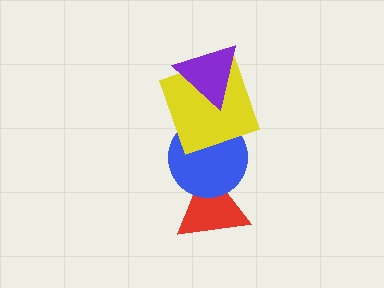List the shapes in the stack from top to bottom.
From top to bottom: the purple triangle, the yellow square, the blue circle, the red triangle.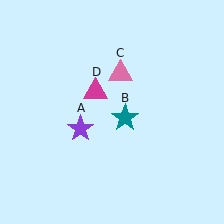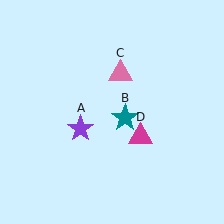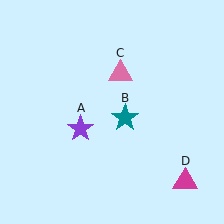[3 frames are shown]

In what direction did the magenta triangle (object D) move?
The magenta triangle (object D) moved down and to the right.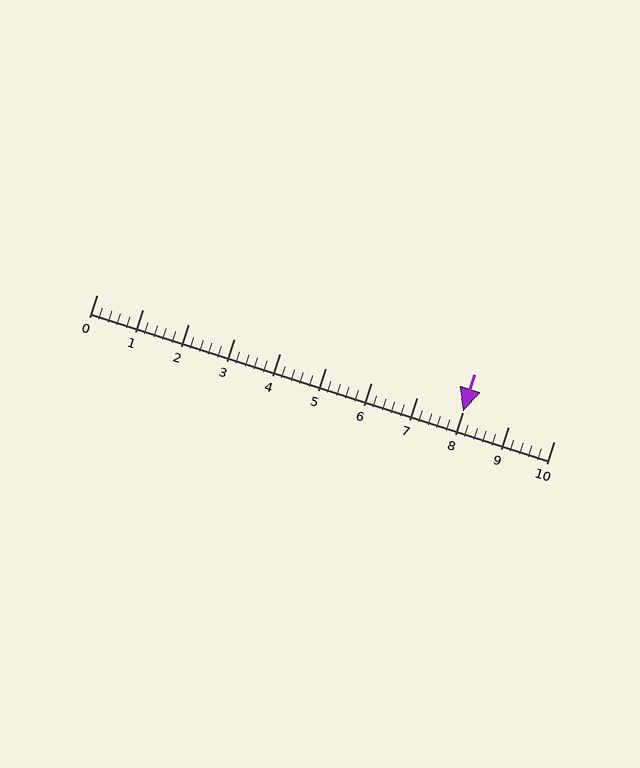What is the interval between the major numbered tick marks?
The major tick marks are spaced 1 units apart.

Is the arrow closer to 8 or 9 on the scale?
The arrow is closer to 8.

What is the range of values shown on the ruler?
The ruler shows values from 0 to 10.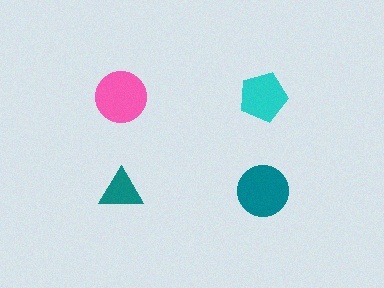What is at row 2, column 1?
A teal triangle.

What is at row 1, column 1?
A pink circle.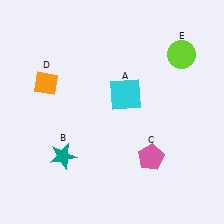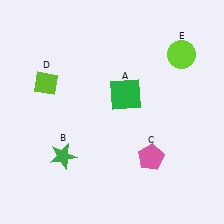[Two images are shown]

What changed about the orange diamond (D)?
In Image 1, D is orange. In Image 2, it changed to lime.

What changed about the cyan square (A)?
In Image 1, A is cyan. In Image 2, it changed to green.